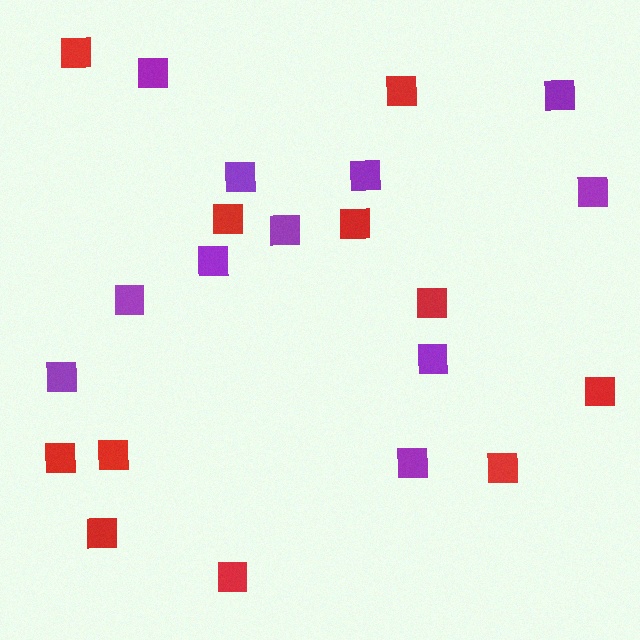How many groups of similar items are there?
There are 2 groups: one group of red squares (11) and one group of purple squares (11).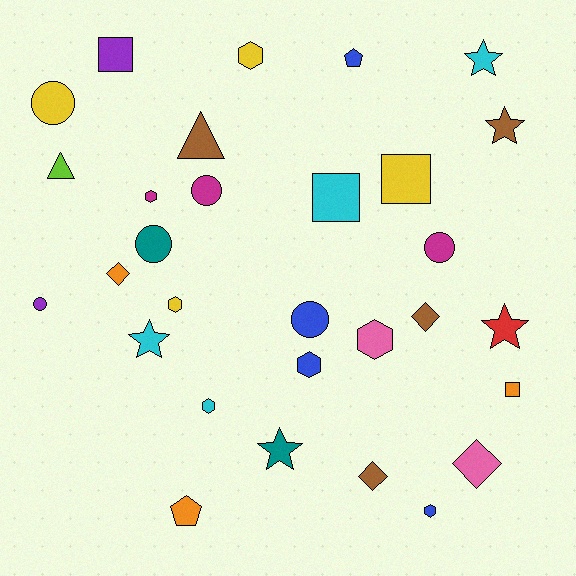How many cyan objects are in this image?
There are 4 cyan objects.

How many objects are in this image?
There are 30 objects.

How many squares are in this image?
There are 4 squares.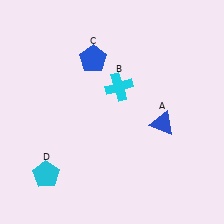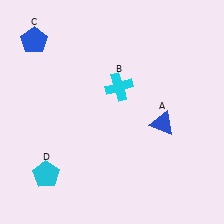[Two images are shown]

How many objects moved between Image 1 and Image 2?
1 object moved between the two images.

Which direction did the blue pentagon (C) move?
The blue pentagon (C) moved left.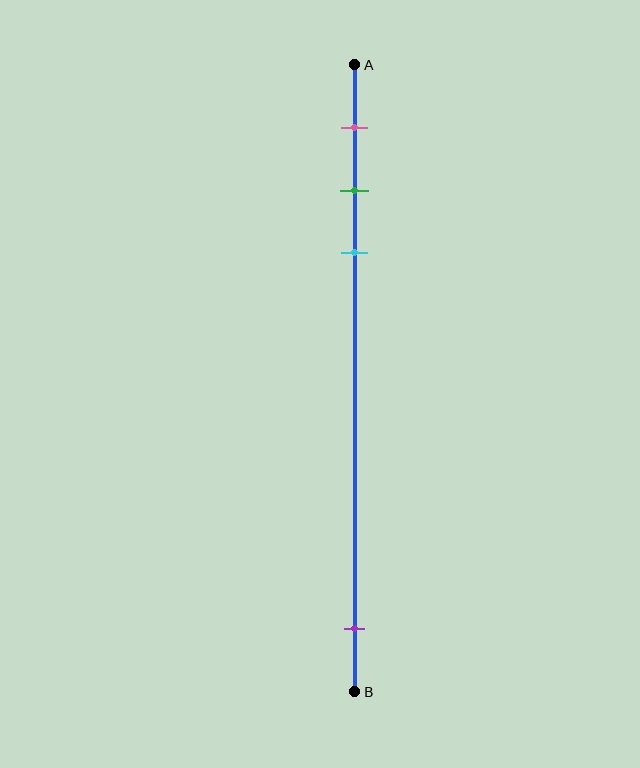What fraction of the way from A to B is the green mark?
The green mark is approximately 20% (0.2) of the way from A to B.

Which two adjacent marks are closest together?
The green and cyan marks are the closest adjacent pair.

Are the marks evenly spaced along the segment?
No, the marks are not evenly spaced.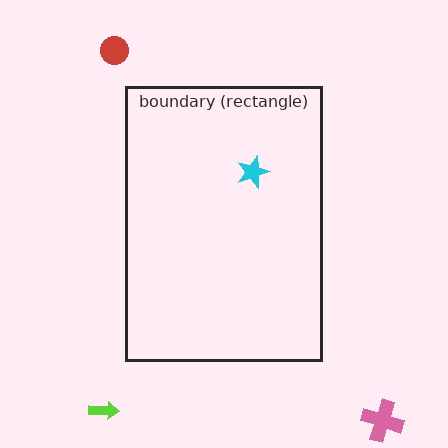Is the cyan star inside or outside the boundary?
Inside.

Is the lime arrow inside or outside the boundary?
Outside.